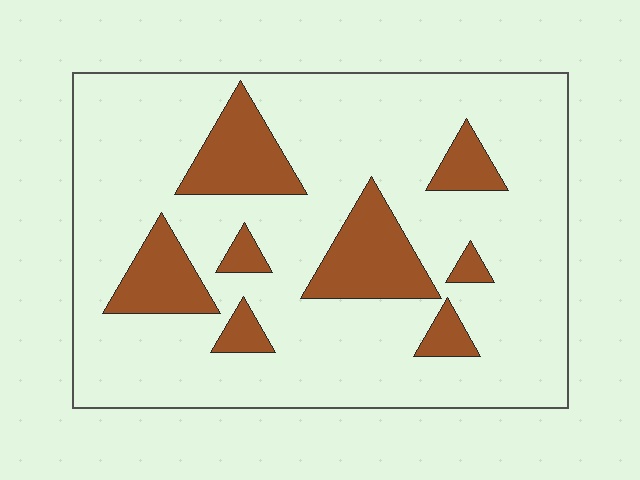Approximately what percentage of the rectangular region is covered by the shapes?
Approximately 20%.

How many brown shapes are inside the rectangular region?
8.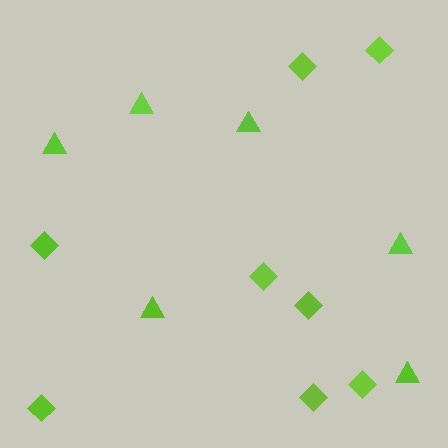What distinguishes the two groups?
There are 2 groups: one group of triangles (6) and one group of diamonds (8).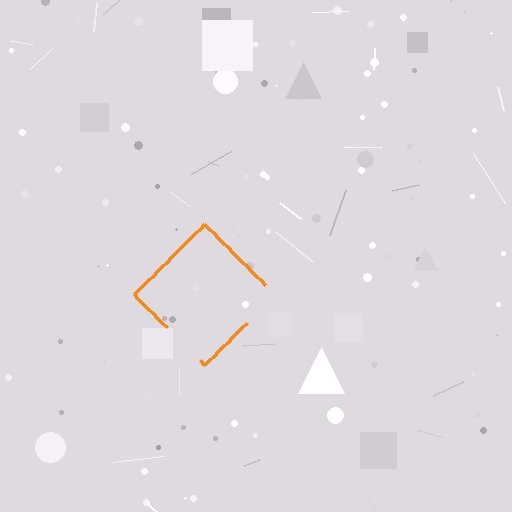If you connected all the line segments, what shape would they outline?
They would outline a diamond.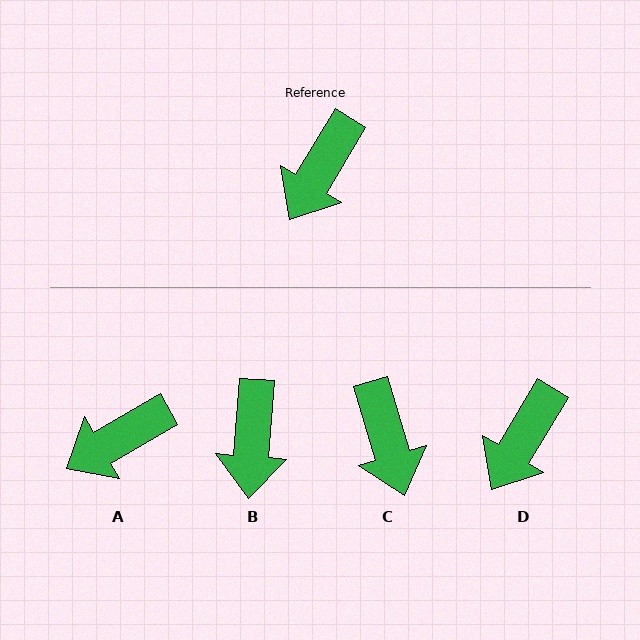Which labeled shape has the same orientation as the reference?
D.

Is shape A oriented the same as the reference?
No, it is off by about 29 degrees.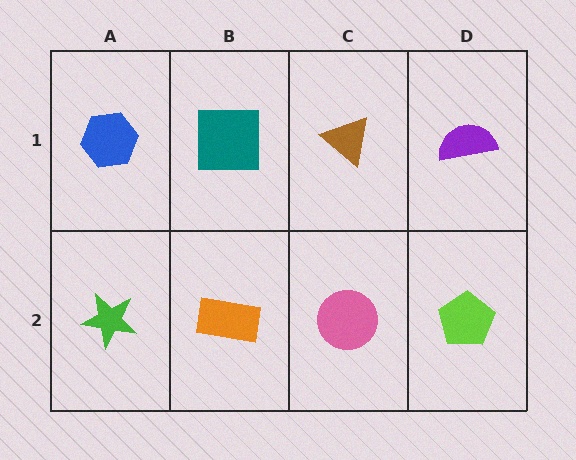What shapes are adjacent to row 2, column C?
A brown triangle (row 1, column C), an orange rectangle (row 2, column B), a lime pentagon (row 2, column D).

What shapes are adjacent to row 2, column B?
A teal square (row 1, column B), a green star (row 2, column A), a pink circle (row 2, column C).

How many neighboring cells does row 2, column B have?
3.